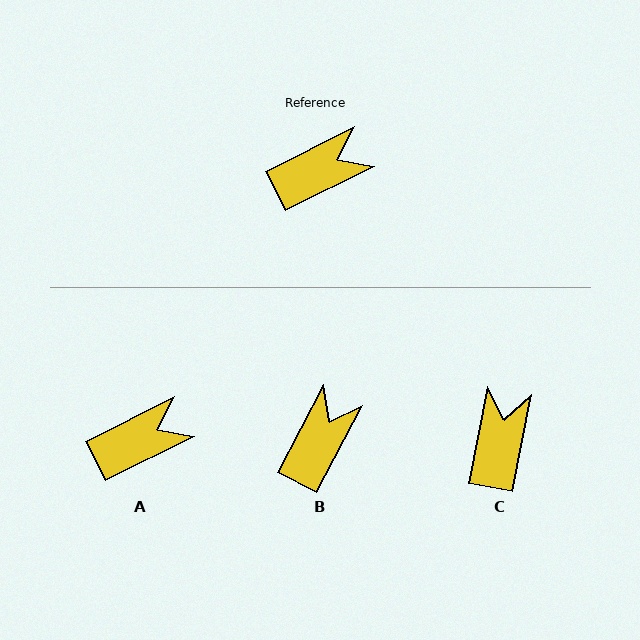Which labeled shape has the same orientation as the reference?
A.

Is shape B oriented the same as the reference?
No, it is off by about 36 degrees.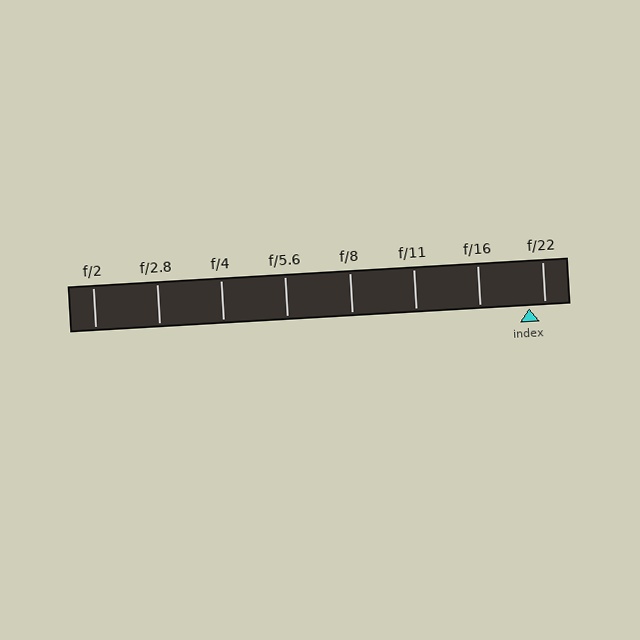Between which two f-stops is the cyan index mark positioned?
The index mark is between f/16 and f/22.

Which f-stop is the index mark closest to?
The index mark is closest to f/22.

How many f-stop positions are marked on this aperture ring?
There are 8 f-stop positions marked.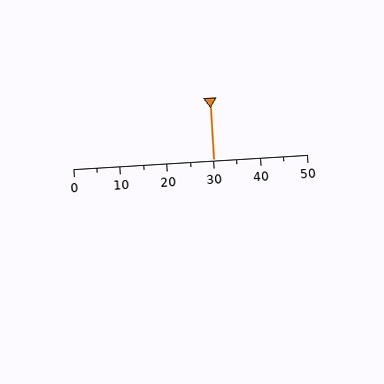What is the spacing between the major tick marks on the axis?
The major ticks are spaced 10 apart.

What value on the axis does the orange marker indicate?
The marker indicates approximately 30.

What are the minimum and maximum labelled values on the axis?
The axis runs from 0 to 50.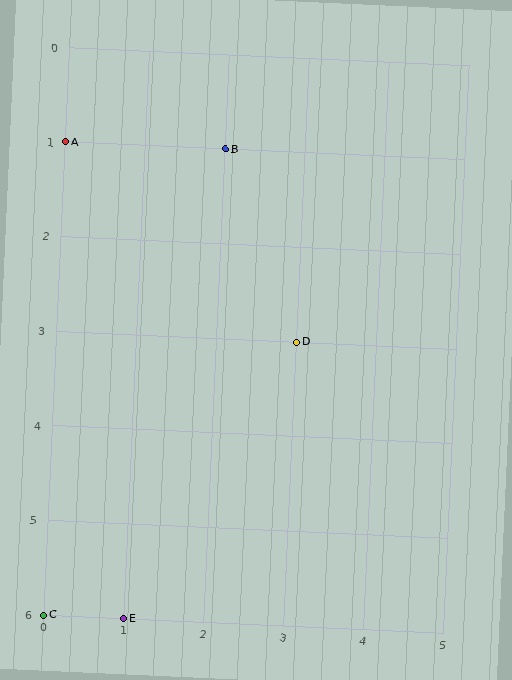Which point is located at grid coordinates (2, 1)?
Point B is at (2, 1).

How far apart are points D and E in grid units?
Points D and E are 2 columns and 3 rows apart (about 3.6 grid units diagonally).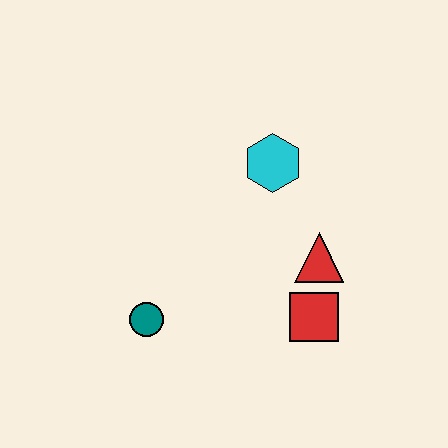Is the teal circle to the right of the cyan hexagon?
No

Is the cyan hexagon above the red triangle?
Yes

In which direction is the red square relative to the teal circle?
The red square is to the right of the teal circle.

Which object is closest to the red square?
The red triangle is closest to the red square.